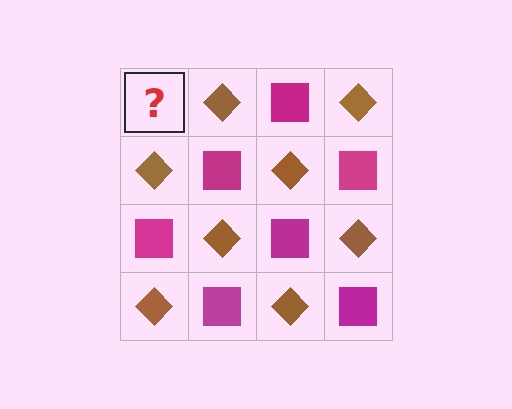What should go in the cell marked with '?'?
The missing cell should contain a magenta square.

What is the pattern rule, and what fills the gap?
The rule is that it alternates magenta square and brown diamond in a checkerboard pattern. The gap should be filled with a magenta square.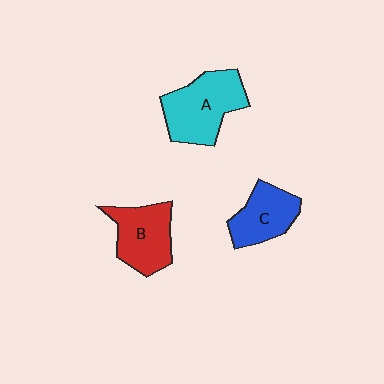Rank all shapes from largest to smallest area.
From largest to smallest: A (cyan), B (red), C (blue).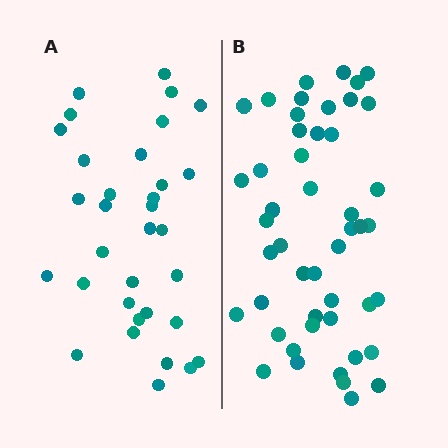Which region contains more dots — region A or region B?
Region B (the right region) has more dots.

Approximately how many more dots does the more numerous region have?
Region B has approximately 15 more dots than region A.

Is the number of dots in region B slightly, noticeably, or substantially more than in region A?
Region B has substantially more. The ratio is roughly 1.5 to 1.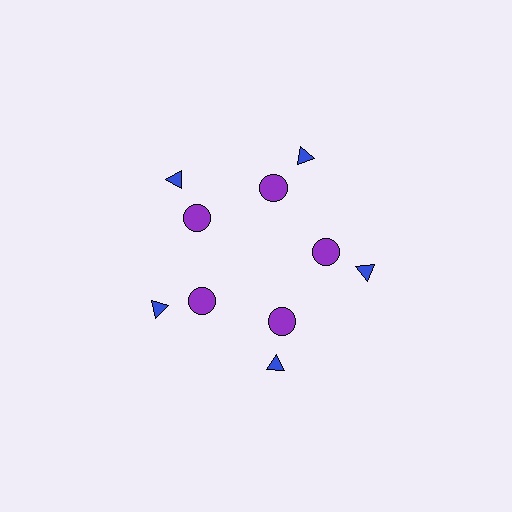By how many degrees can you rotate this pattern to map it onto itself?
The pattern maps onto itself every 72 degrees of rotation.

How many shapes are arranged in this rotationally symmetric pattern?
There are 10 shapes, arranged in 5 groups of 2.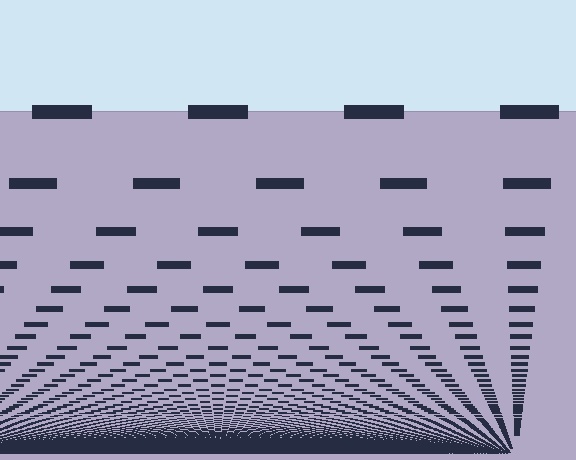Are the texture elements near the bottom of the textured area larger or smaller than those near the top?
Smaller. The gradient is inverted — elements near the bottom are smaller and denser.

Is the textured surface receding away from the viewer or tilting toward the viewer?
The surface appears to tilt toward the viewer. Texture elements get larger and sparser toward the top.